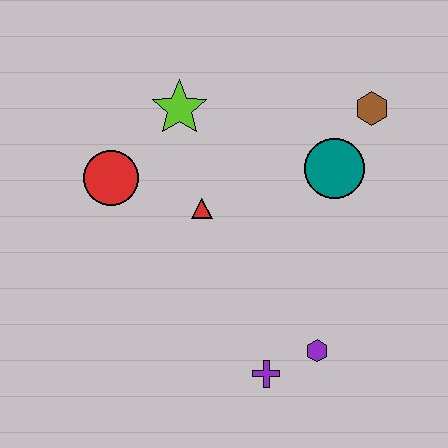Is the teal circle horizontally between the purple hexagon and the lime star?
No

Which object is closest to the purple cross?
The purple hexagon is closest to the purple cross.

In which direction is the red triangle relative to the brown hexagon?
The red triangle is to the left of the brown hexagon.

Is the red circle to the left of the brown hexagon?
Yes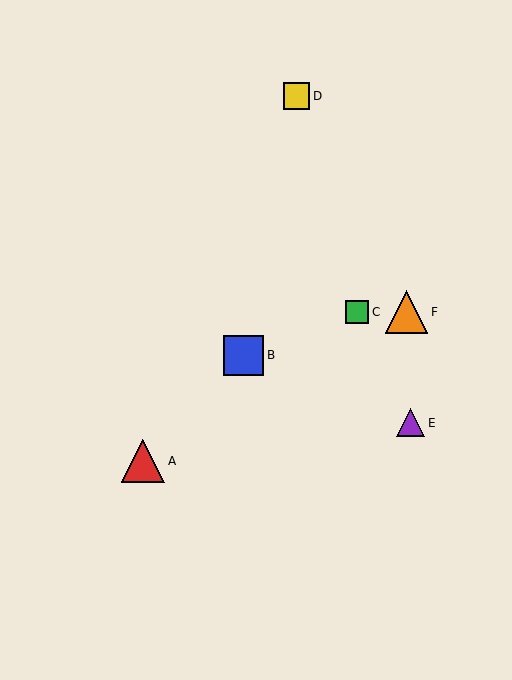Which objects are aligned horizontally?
Objects C, F are aligned horizontally.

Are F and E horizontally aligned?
No, F is at y≈312 and E is at y≈423.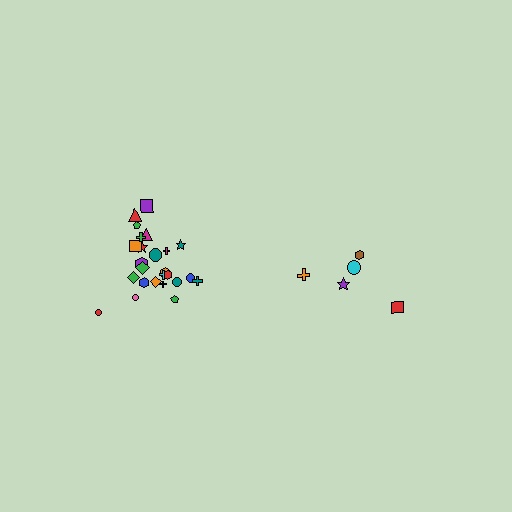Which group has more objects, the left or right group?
The left group.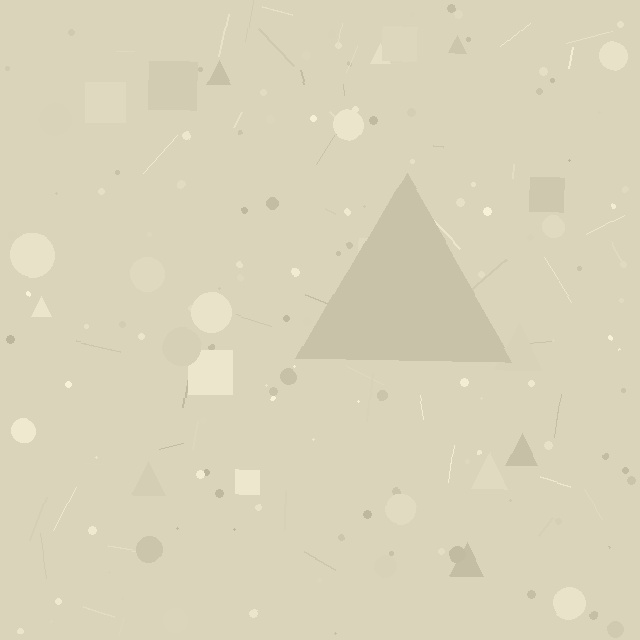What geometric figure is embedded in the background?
A triangle is embedded in the background.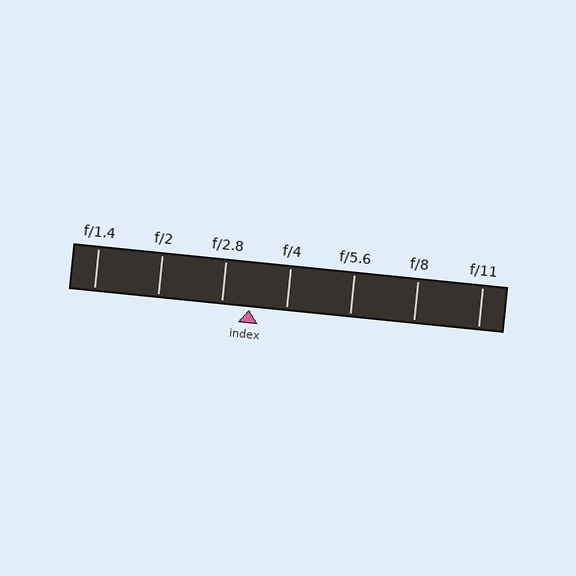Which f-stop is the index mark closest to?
The index mark is closest to f/2.8.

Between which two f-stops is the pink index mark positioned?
The index mark is between f/2.8 and f/4.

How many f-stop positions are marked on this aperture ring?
There are 7 f-stop positions marked.